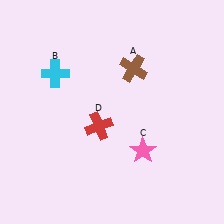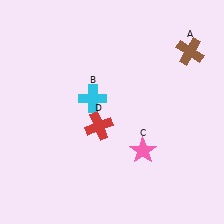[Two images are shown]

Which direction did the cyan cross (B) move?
The cyan cross (B) moved right.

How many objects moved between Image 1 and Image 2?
2 objects moved between the two images.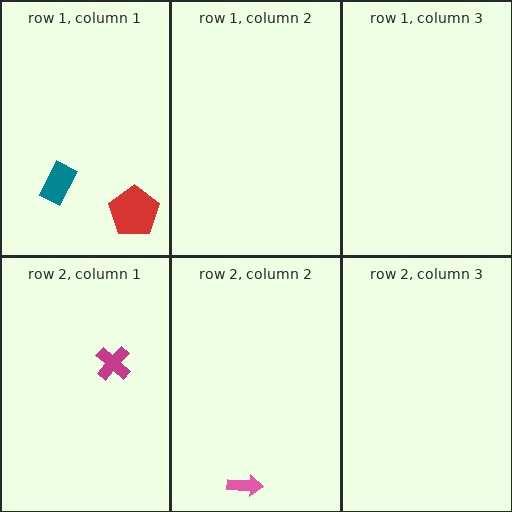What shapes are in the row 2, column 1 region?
The magenta cross.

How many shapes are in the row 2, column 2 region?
1.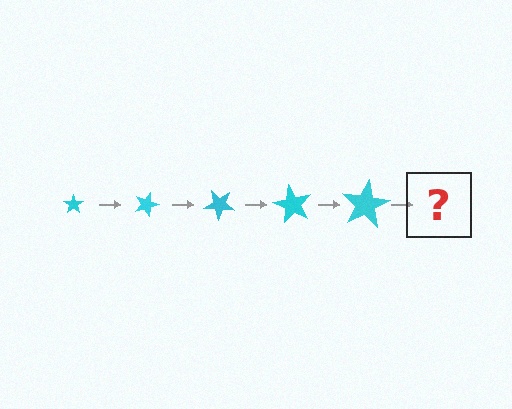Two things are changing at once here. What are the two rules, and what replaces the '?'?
The two rules are that the star grows larger each step and it rotates 20 degrees each step. The '?' should be a star, larger than the previous one and rotated 100 degrees from the start.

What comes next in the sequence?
The next element should be a star, larger than the previous one and rotated 100 degrees from the start.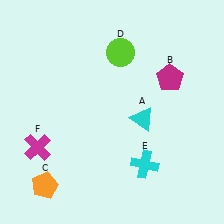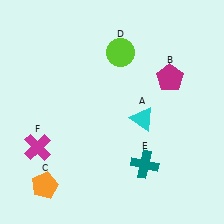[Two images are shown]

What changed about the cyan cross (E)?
In Image 1, E is cyan. In Image 2, it changed to teal.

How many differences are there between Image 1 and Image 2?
There is 1 difference between the two images.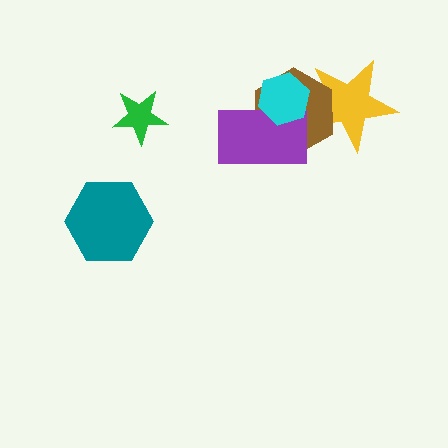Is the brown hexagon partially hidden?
Yes, it is partially covered by another shape.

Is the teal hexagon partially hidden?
No, no other shape covers it.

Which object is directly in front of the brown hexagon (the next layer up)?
The purple rectangle is directly in front of the brown hexagon.